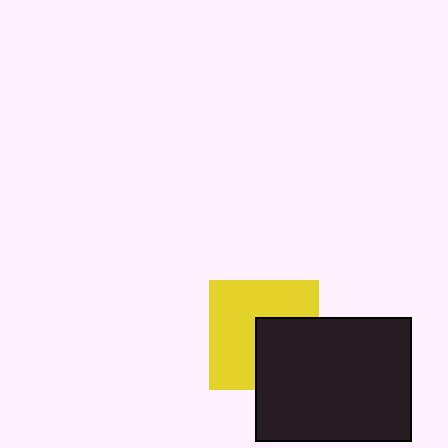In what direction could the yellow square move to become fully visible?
The yellow square could move toward the upper-left. That would shift it out from behind the black rectangle entirely.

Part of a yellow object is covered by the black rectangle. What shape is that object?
It is a square.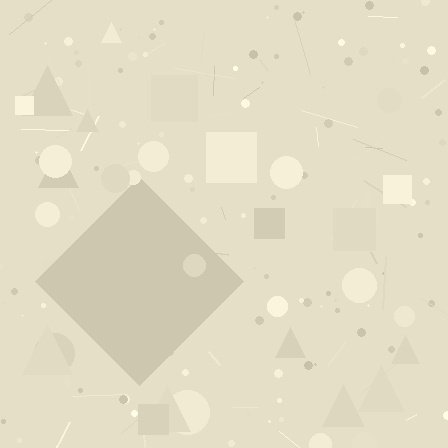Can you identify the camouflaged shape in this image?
The camouflaged shape is a diamond.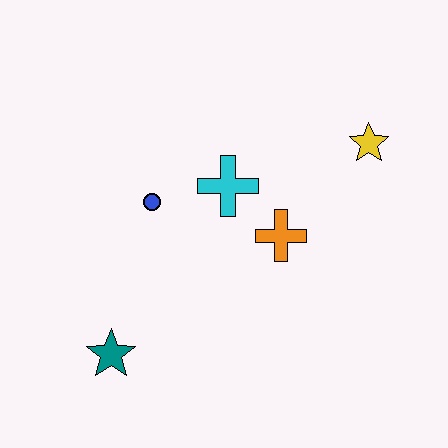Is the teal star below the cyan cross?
Yes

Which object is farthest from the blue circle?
The yellow star is farthest from the blue circle.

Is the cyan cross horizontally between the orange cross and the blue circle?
Yes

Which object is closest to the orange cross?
The cyan cross is closest to the orange cross.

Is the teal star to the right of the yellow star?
No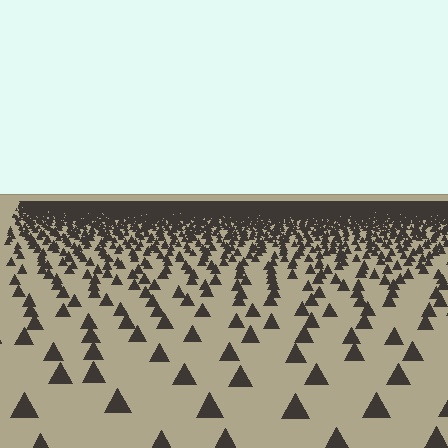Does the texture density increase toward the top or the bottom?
Density increases toward the top.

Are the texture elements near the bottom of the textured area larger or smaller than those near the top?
Larger. Near the bottom, elements are closer to the viewer and appear at a bigger on-screen size.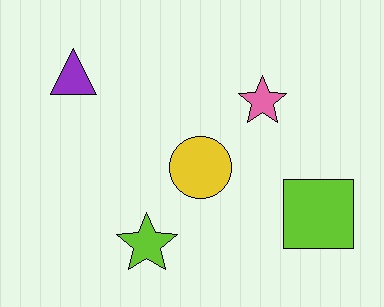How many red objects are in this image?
There are no red objects.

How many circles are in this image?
There is 1 circle.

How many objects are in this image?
There are 5 objects.